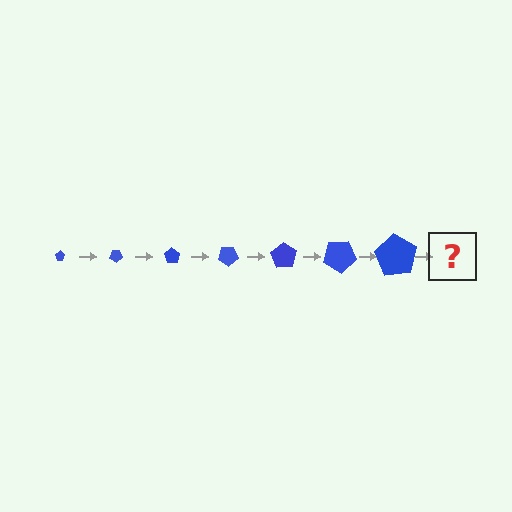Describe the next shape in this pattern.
It should be a pentagon, larger than the previous one and rotated 245 degrees from the start.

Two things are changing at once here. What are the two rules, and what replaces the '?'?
The two rules are that the pentagon grows larger each step and it rotates 35 degrees each step. The '?' should be a pentagon, larger than the previous one and rotated 245 degrees from the start.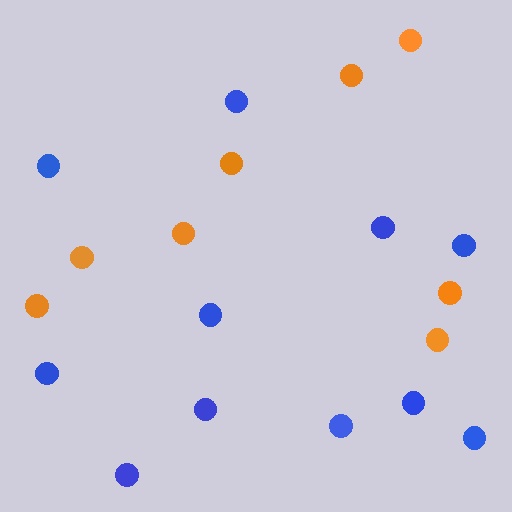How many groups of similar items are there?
There are 2 groups: one group of blue circles (11) and one group of orange circles (8).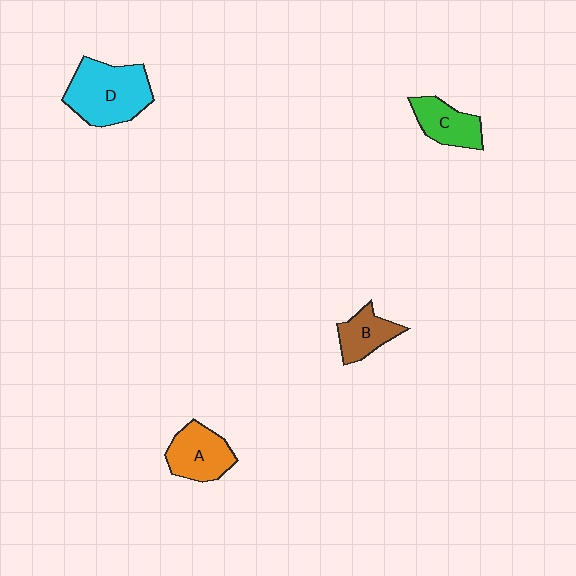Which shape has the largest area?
Shape D (cyan).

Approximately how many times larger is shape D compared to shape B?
Approximately 2.0 times.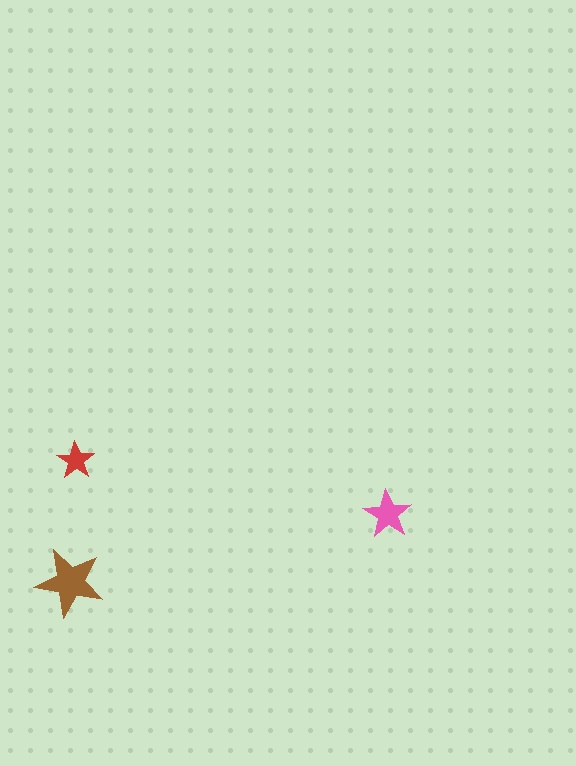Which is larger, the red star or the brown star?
The brown one.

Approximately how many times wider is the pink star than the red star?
About 1.5 times wider.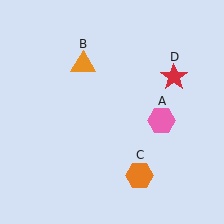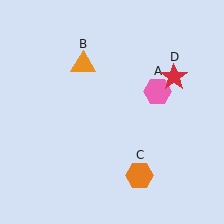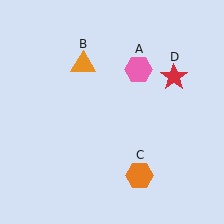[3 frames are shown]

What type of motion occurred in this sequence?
The pink hexagon (object A) rotated counterclockwise around the center of the scene.